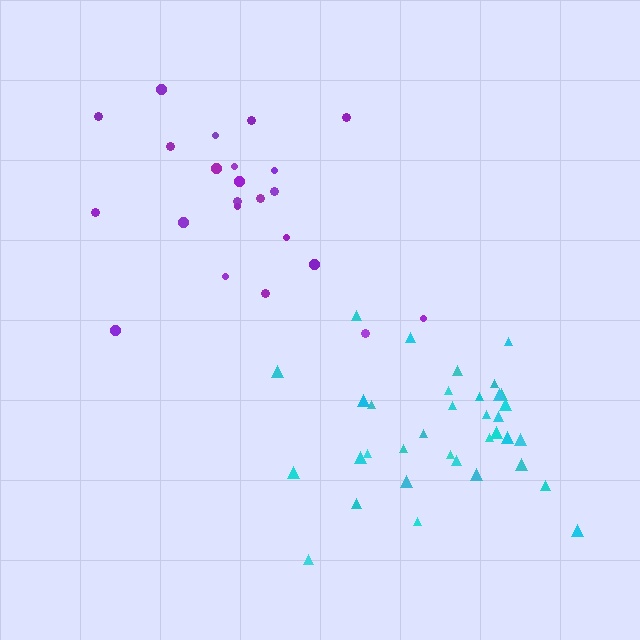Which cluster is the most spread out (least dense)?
Purple.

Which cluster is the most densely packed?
Cyan.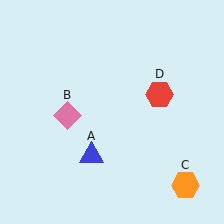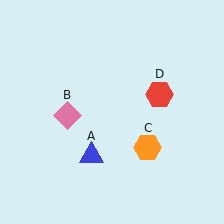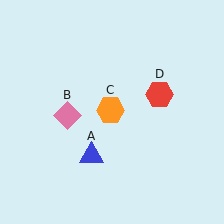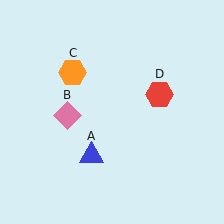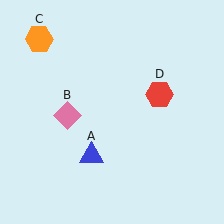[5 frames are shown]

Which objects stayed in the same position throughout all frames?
Blue triangle (object A) and pink diamond (object B) and red hexagon (object D) remained stationary.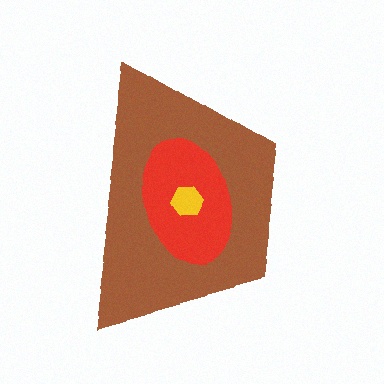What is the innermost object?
The yellow hexagon.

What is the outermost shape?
The brown trapezoid.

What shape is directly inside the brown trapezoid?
The red ellipse.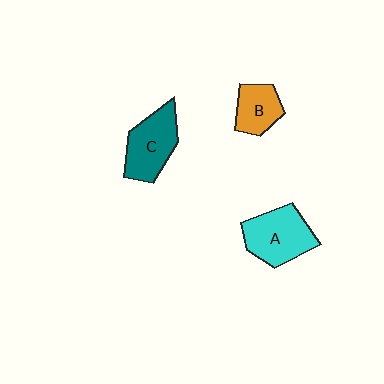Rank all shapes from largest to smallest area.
From largest to smallest: A (cyan), C (teal), B (orange).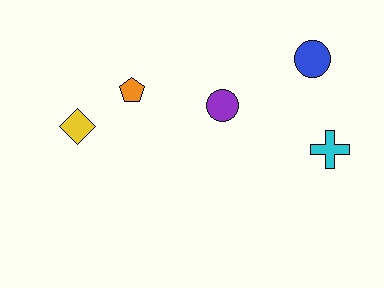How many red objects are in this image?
There are no red objects.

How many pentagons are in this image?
There is 1 pentagon.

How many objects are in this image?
There are 5 objects.